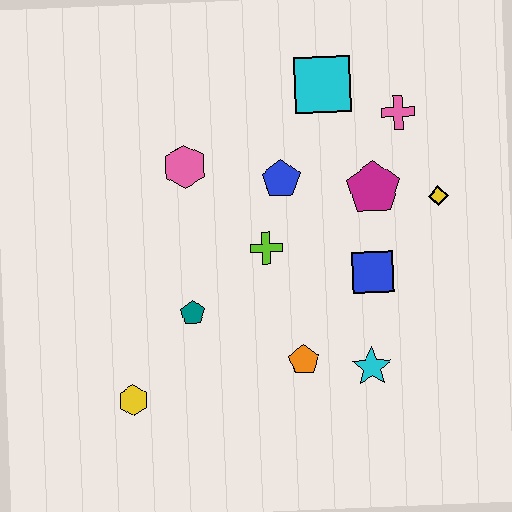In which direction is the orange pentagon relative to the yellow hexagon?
The orange pentagon is to the right of the yellow hexagon.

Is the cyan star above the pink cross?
No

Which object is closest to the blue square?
The magenta pentagon is closest to the blue square.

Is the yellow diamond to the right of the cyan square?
Yes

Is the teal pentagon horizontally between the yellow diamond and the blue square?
No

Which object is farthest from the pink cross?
The yellow hexagon is farthest from the pink cross.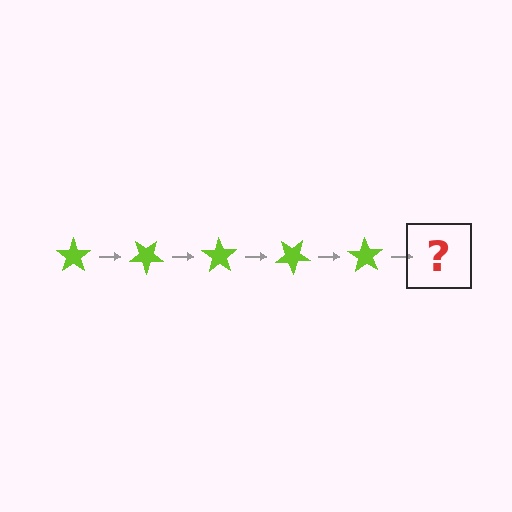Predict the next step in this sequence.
The next step is a lime star rotated 175 degrees.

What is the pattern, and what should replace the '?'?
The pattern is that the star rotates 35 degrees each step. The '?' should be a lime star rotated 175 degrees.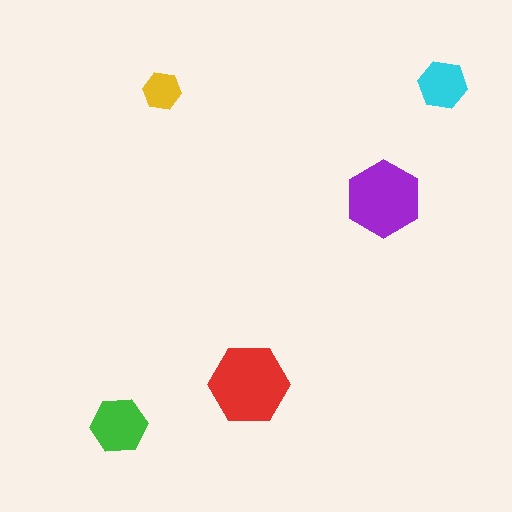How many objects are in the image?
There are 5 objects in the image.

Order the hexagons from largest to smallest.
the red one, the purple one, the green one, the cyan one, the yellow one.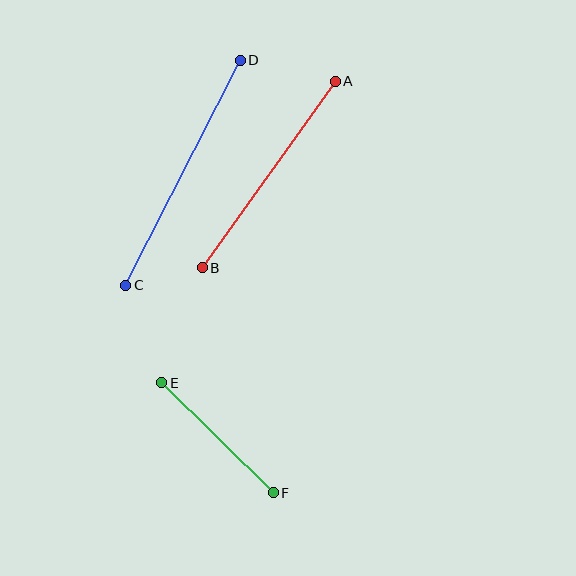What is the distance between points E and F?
The distance is approximately 157 pixels.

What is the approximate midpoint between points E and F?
The midpoint is at approximately (218, 438) pixels.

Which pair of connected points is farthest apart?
Points C and D are farthest apart.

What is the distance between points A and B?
The distance is approximately 229 pixels.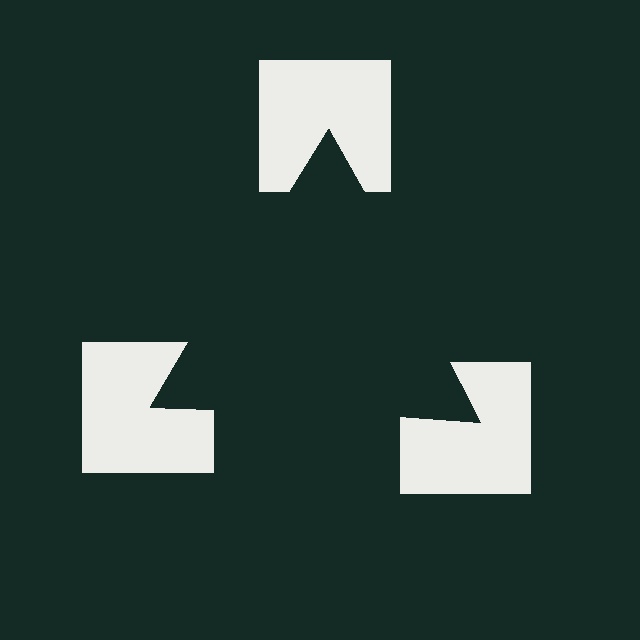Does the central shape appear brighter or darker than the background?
It typically appears slightly darker than the background, even though no actual brightness change is drawn.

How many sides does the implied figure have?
3 sides.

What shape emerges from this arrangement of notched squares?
An illusory triangle — its edges are inferred from the aligned wedge cuts in the notched squares, not physically drawn.